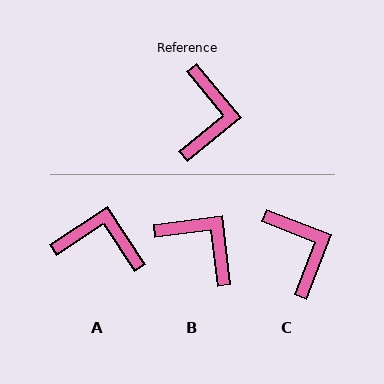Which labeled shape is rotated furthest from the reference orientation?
A, about 84 degrees away.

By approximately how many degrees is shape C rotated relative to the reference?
Approximately 30 degrees counter-clockwise.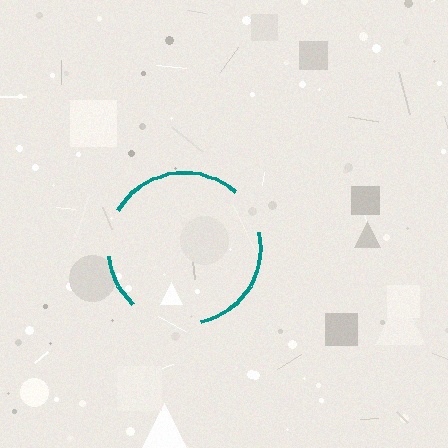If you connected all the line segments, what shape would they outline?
They would outline a circle.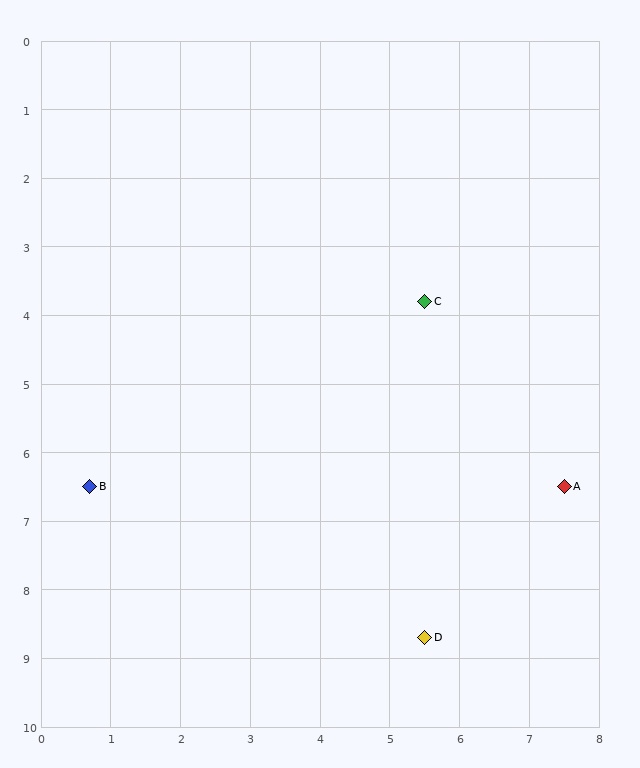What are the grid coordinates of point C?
Point C is at approximately (5.5, 3.8).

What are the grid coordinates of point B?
Point B is at approximately (0.7, 6.5).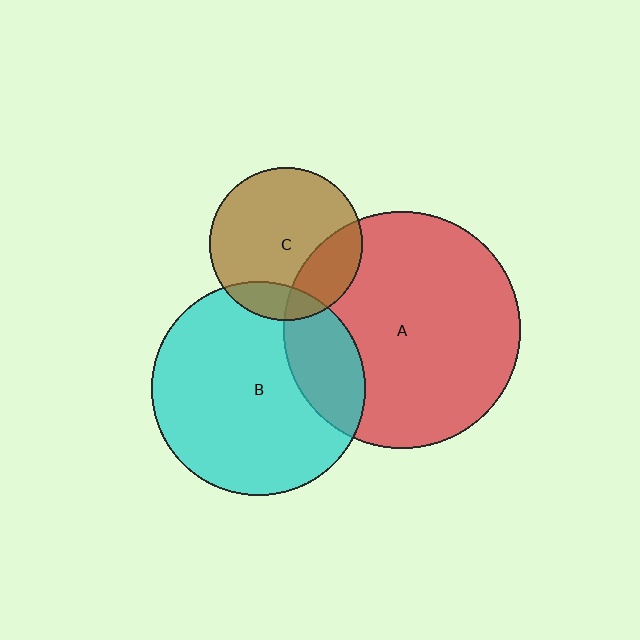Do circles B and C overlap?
Yes.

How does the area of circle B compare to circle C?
Approximately 2.0 times.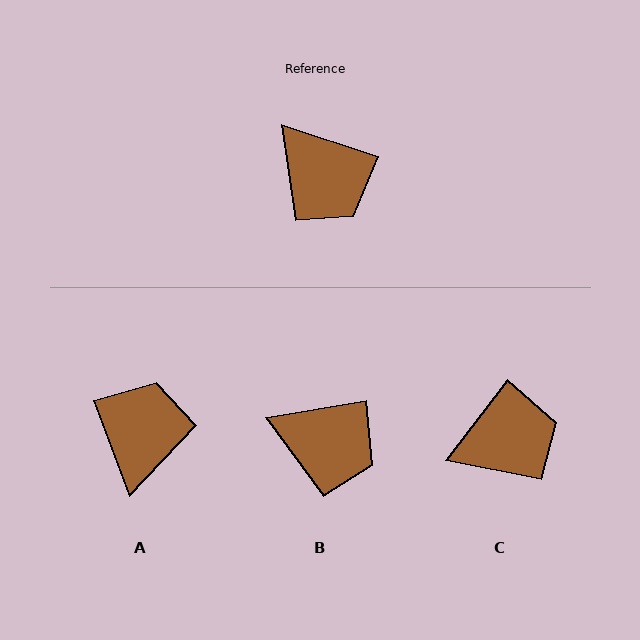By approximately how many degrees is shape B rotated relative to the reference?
Approximately 28 degrees counter-clockwise.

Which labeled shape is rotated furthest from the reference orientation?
A, about 129 degrees away.